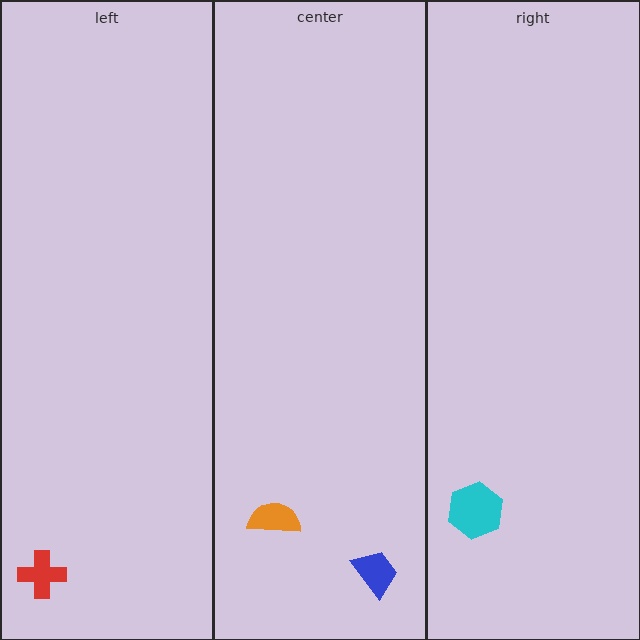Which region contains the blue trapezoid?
The center region.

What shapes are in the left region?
The red cross.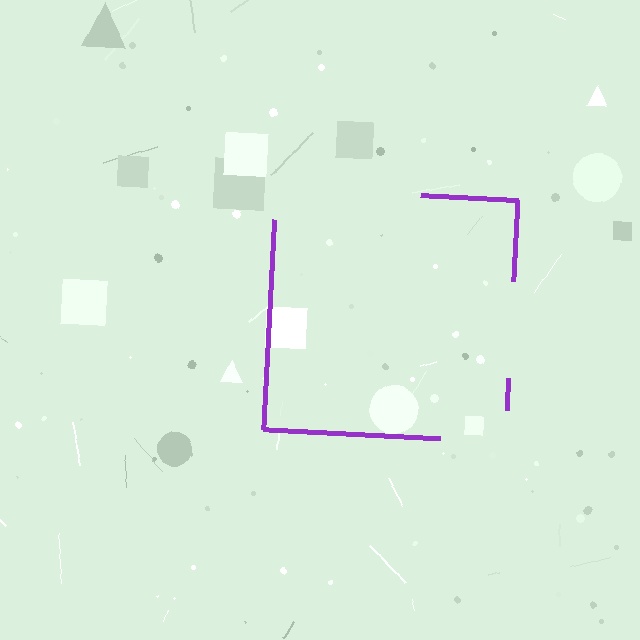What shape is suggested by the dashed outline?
The dashed outline suggests a square.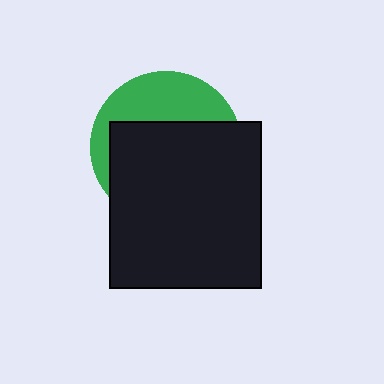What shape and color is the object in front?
The object in front is a black rectangle.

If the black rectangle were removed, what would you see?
You would see the complete green circle.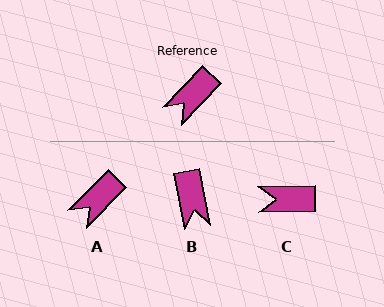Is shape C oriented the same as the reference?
No, it is off by about 45 degrees.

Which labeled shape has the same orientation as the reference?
A.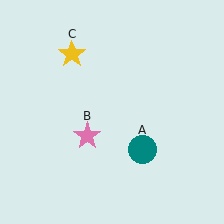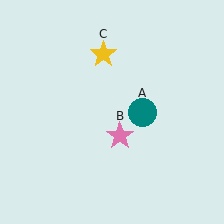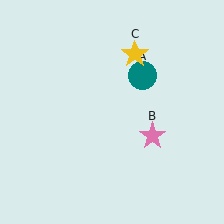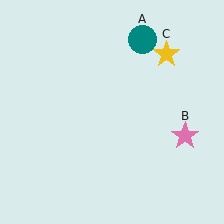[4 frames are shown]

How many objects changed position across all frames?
3 objects changed position: teal circle (object A), pink star (object B), yellow star (object C).